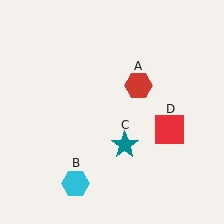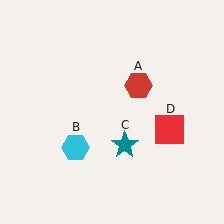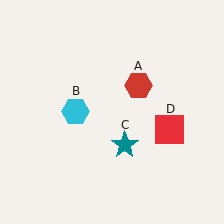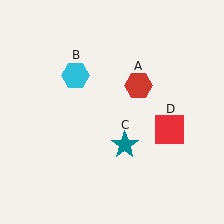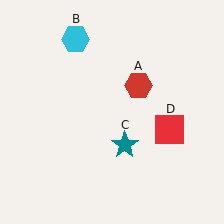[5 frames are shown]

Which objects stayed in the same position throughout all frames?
Red hexagon (object A) and teal star (object C) and red square (object D) remained stationary.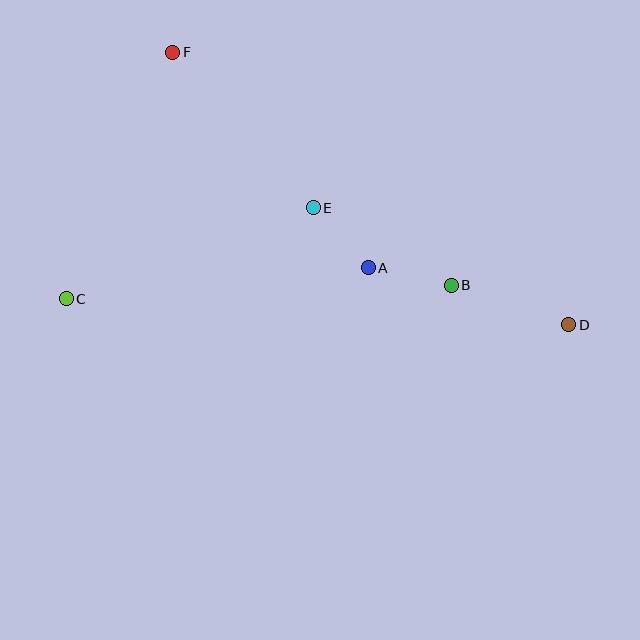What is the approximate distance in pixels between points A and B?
The distance between A and B is approximately 85 pixels.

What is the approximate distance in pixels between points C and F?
The distance between C and F is approximately 269 pixels.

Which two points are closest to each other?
Points A and E are closest to each other.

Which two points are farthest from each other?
Points C and D are farthest from each other.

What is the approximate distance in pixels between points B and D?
The distance between B and D is approximately 124 pixels.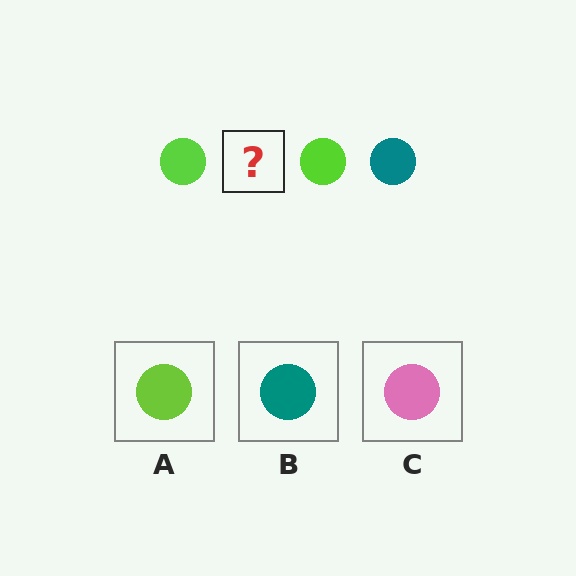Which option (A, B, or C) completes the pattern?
B.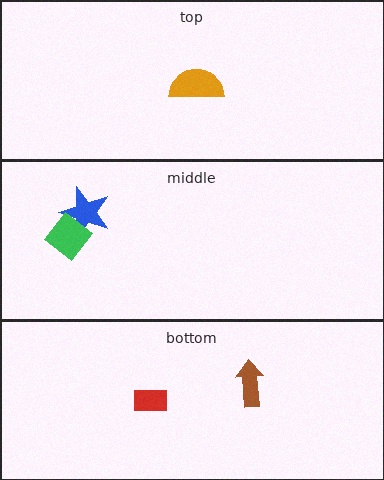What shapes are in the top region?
The orange semicircle.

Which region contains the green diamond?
The middle region.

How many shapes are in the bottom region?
2.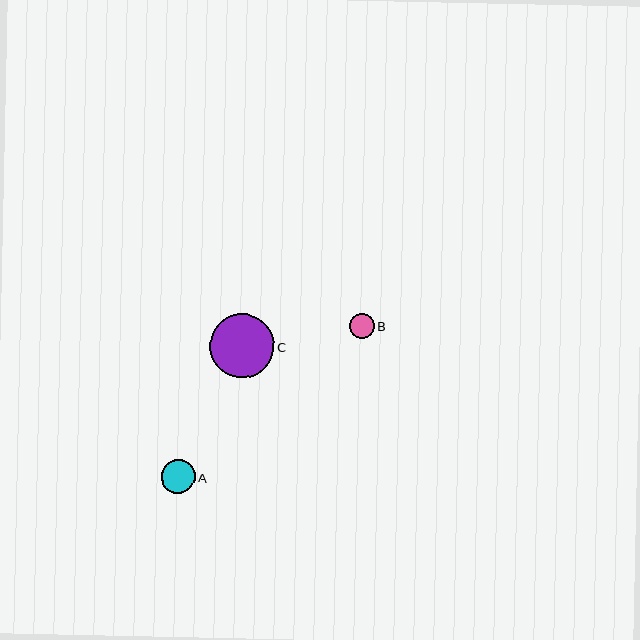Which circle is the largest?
Circle C is the largest with a size of approximately 64 pixels.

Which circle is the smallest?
Circle B is the smallest with a size of approximately 25 pixels.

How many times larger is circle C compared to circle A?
Circle C is approximately 1.9 times the size of circle A.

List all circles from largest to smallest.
From largest to smallest: C, A, B.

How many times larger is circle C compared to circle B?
Circle C is approximately 2.6 times the size of circle B.